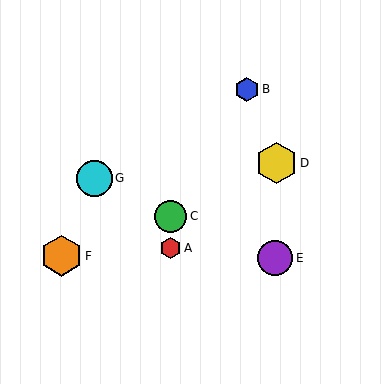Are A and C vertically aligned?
Yes, both are at x≈171.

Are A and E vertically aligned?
No, A is at x≈171 and E is at x≈275.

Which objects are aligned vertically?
Objects A, C are aligned vertically.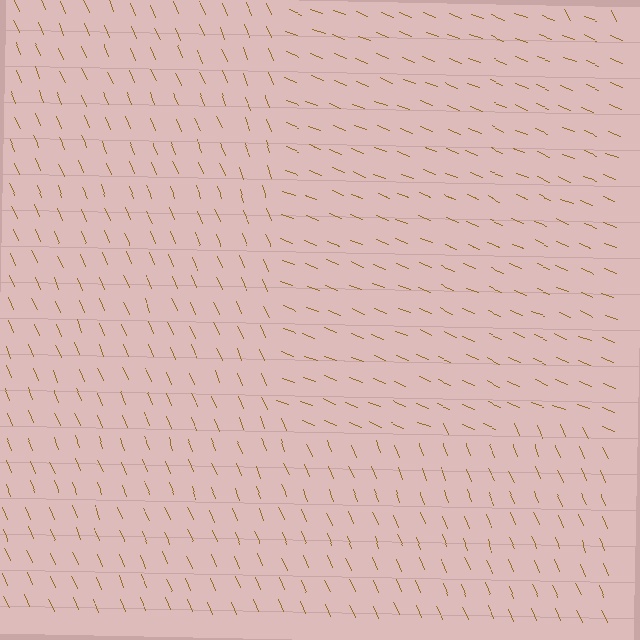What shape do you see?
I see a rectangle.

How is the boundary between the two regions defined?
The boundary is defined purely by a change in line orientation (approximately 45 degrees difference). All lines are the same color and thickness.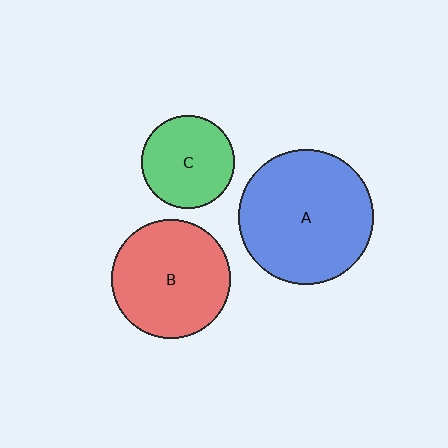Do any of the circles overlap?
No, none of the circles overlap.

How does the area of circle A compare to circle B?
Approximately 1.3 times.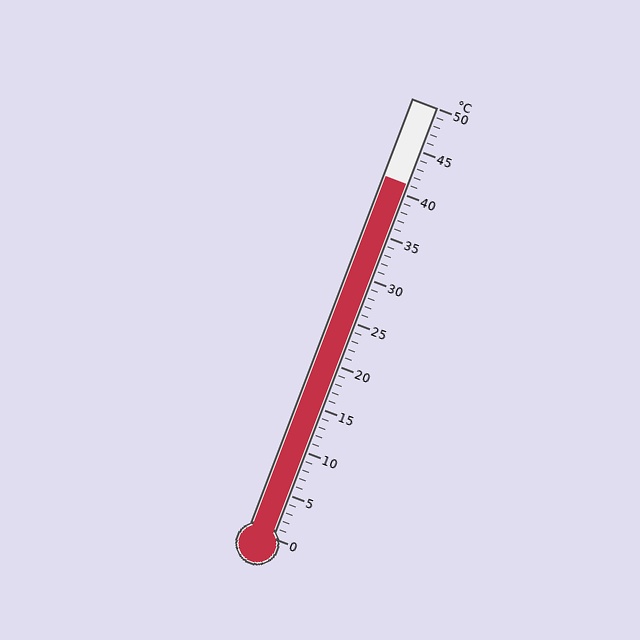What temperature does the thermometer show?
The thermometer shows approximately 41°C.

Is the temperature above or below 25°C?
The temperature is above 25°C.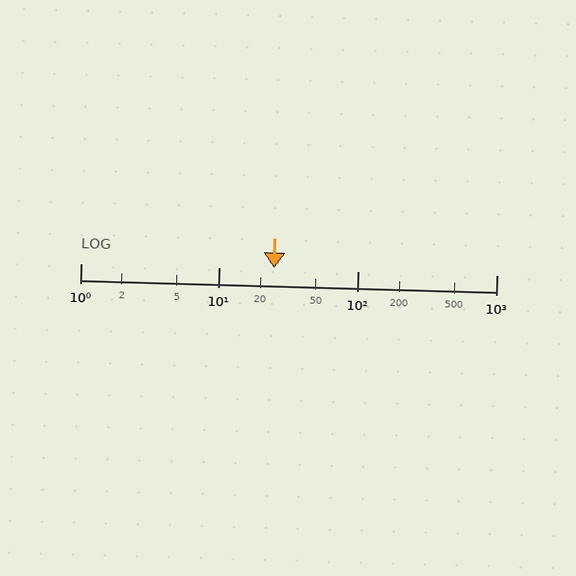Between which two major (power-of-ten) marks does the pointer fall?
The pointer is between 10 and 100.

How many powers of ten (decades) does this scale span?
The scale spans 3 decades, from 1 to 1000.